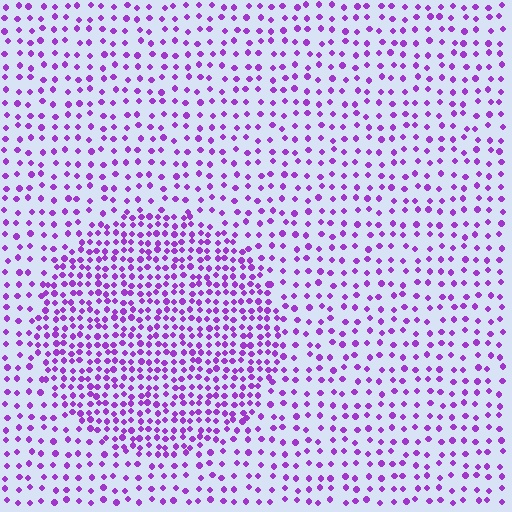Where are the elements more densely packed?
The elements are more densely packed inside the circle boundary.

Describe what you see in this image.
The image contains small purple elements arranged at two different densities. A circle-shaped region is visible where the elements are more densely packed than the surrounding area.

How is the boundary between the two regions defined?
The boundary is defined by a change in element density (approximately 2.0x ratio). All elements are the same color, size, and shape.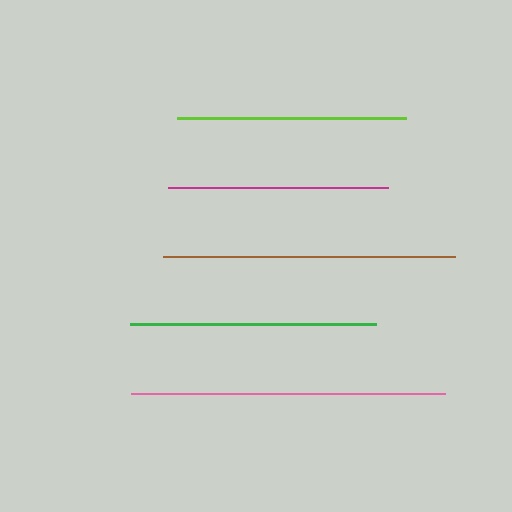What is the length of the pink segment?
The pink segment is approximately 314 pixels long.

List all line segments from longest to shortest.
From longest to shortest: pink, brown, green, lime, magenta.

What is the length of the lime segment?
The lime segment is approximately 228 pixels long.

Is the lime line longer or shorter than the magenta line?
The lime line is longer than the magenta line.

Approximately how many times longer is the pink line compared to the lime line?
The pink line is approximately 1.4 times the length of the lime line.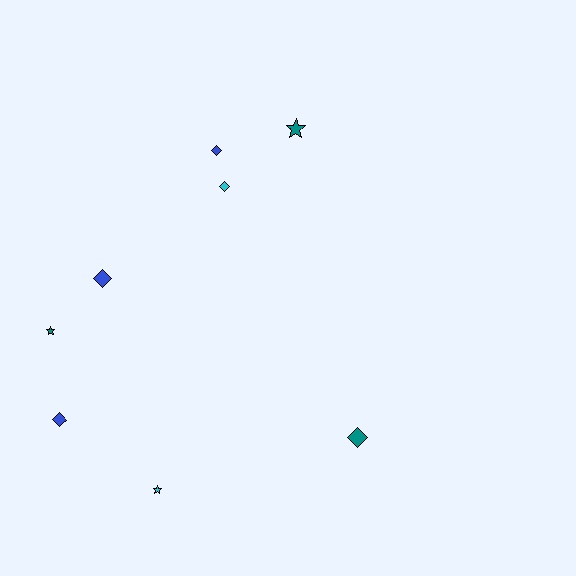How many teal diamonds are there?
There is 1 teal diamond.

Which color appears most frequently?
Teal, with 3 objects.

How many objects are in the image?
There are 8 objects.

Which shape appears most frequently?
Diamond, with 5 objects.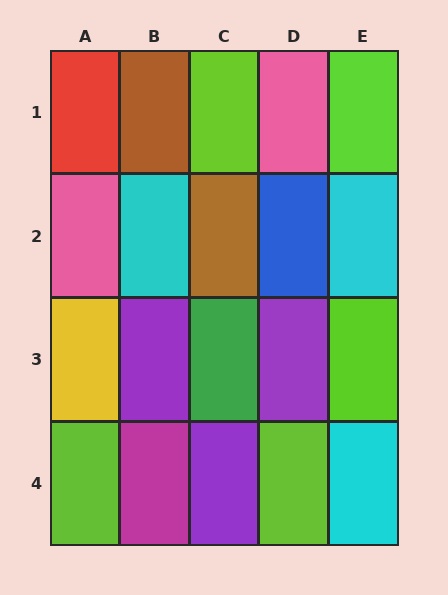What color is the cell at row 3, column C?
Green.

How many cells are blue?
1 cell is blue.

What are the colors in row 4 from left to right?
Lime, magenta, purple, lime, cyan.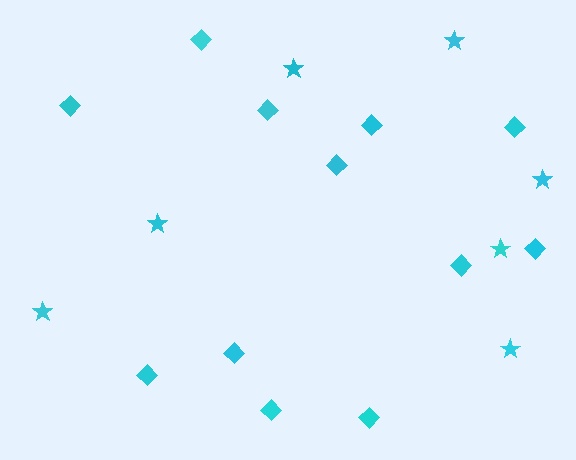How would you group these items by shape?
There are 2 groups: one group of stars (7) and one group of diamonds (12).